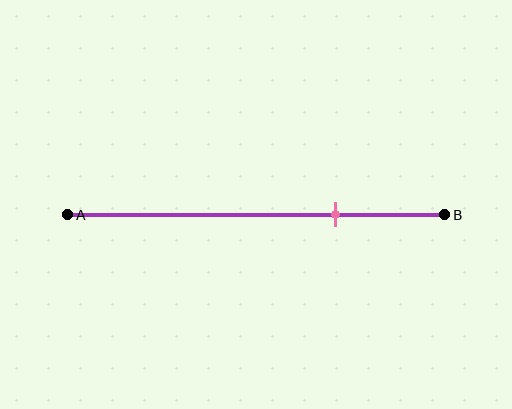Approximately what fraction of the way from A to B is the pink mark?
The pink mark is approximately 70% of the way from A to B.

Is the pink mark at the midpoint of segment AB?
No, the mark is at about 70% from A, not at the 50% midpoint.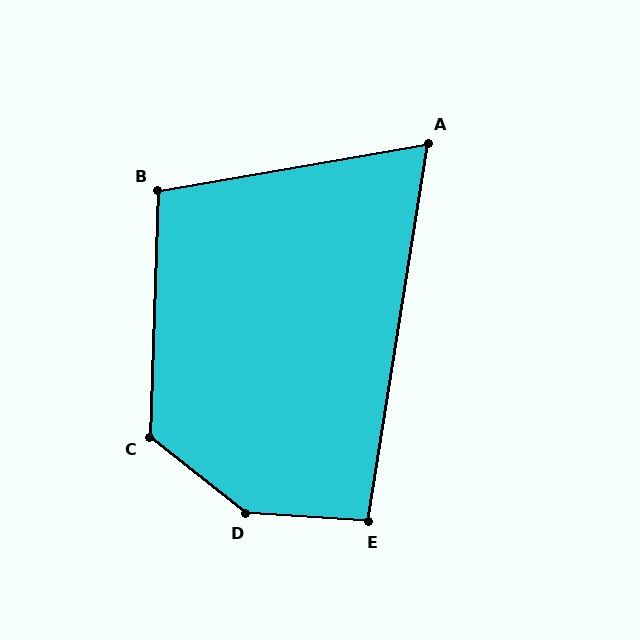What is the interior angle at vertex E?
Approximately 95 degrees (obtuse).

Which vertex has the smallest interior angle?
A, at approximately 71 degrees.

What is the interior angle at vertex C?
Approximately 126 degrees (obtuse).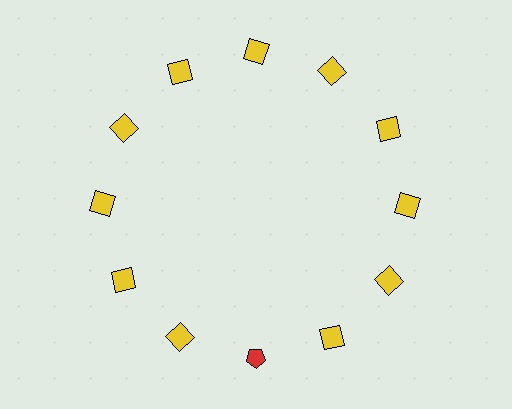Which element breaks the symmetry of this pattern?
The red pentagon at roughly the 6 o'clock position breaks the symmetry. All other shapes are yellow squares.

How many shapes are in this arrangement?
There are 12 shapes arranged in a ring pattern.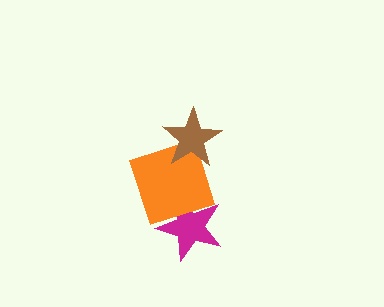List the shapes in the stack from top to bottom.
From top to bottom: the brown star, the orange square, the magenta star.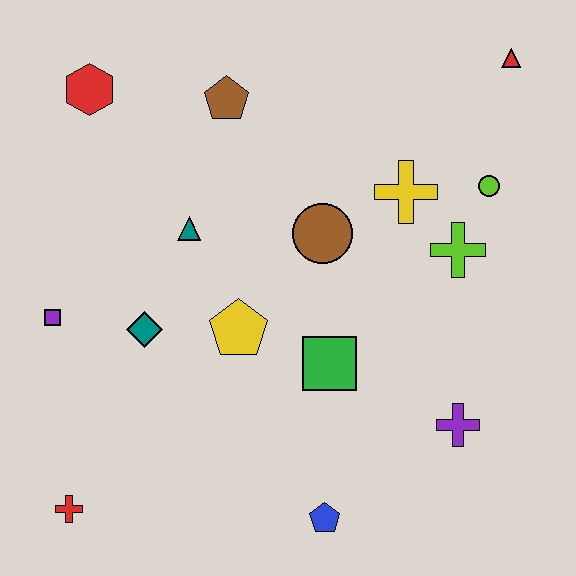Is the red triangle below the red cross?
No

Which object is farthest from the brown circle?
The red cross is farthest from the brown circle.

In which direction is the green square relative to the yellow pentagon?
The green square is to the right of the yellow pentagon.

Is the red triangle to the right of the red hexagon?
Yes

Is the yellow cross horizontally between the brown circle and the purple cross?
Yes